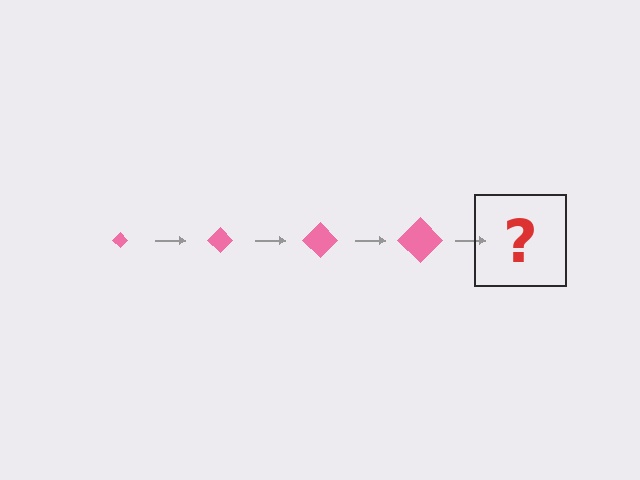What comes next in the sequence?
The next element should be a pink diamond, larger than the previous one.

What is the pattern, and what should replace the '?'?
The pattern is that the diamond gets progressively larger each step. The '?' should be a pink diamond, larger than the previous one.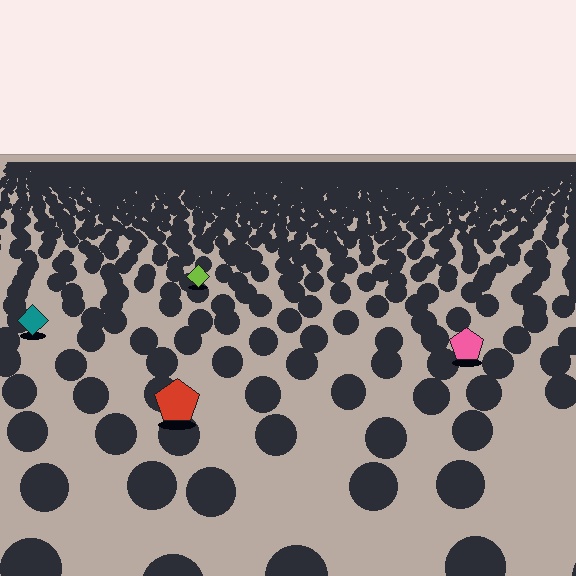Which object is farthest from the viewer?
The lime diamond is farthest from the viewer. It appears smaller and the ground texture around it is denser.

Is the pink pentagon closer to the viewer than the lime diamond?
Yes. The pink pentagon is closer — you can tell from the texture gradient: the ground texture is coarser near it.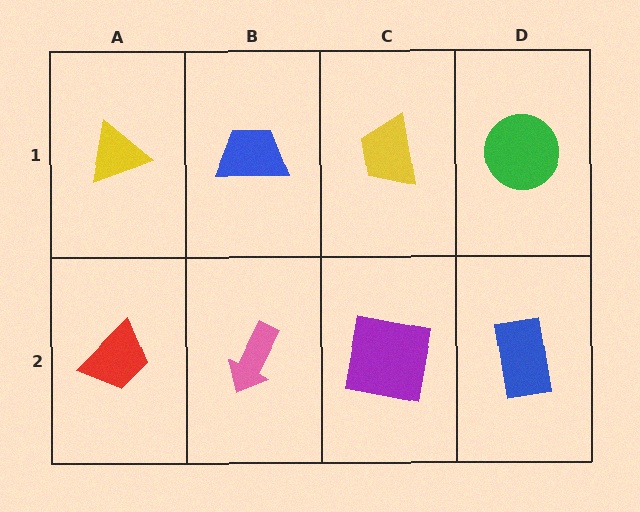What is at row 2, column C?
A purple square.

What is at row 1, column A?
A yellow triangle.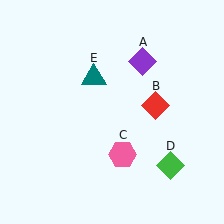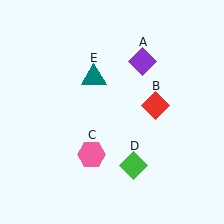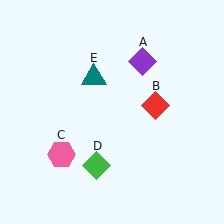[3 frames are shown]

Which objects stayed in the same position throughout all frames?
Purple diamond (object A) and red diamond (object B) and teal triangle (object E) remained stationary.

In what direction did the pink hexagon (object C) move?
The pink hexagon (object C) moved left.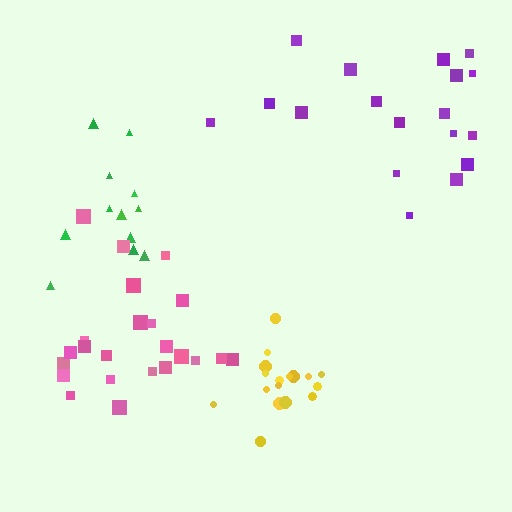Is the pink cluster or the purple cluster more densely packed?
Pink.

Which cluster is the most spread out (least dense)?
Purple.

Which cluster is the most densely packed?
Yellow.